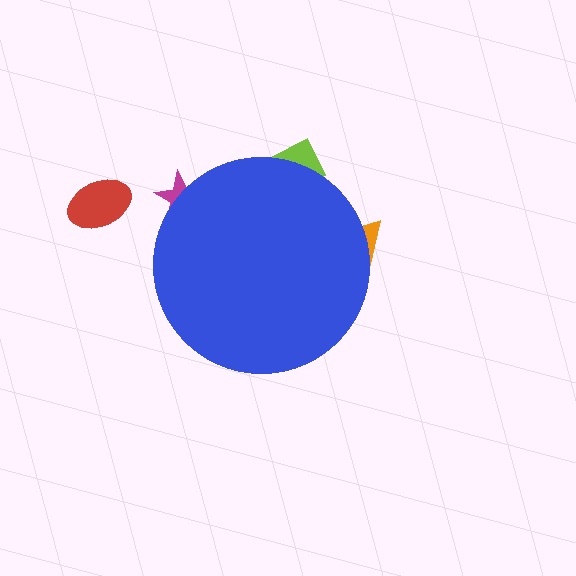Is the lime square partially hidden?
Yes, the lime square is partially hidden behind the blue circle.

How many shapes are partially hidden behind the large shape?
3 shapes are partially hidden.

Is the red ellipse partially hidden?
No, the red ellipse is fully visible.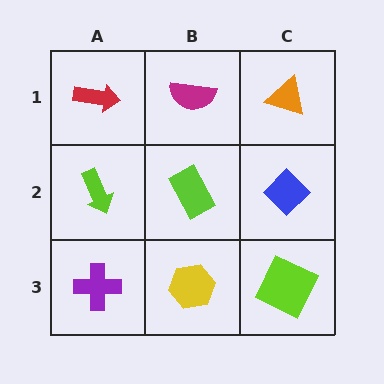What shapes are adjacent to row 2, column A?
A red arrow (row 1, column A), a purple cross (row 3, column A), a lime rectangle (row 2, column B).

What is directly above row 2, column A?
A red arrow.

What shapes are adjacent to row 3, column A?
A lime arrow (row 2, column A), a yellow hexagon (row 3, column B).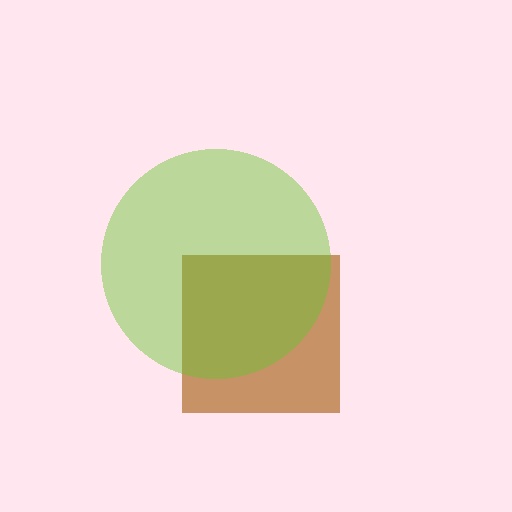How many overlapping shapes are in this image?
There are 2 overlapping shapes in the image.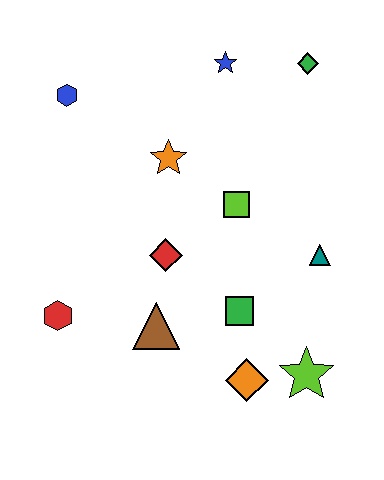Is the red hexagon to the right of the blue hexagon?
No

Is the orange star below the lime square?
No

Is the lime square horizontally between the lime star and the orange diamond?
No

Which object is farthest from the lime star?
The blue hexagon is farthest from the lime star.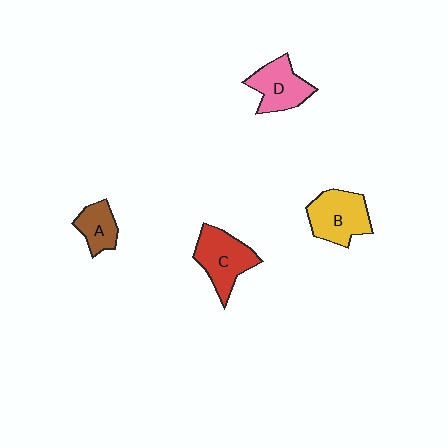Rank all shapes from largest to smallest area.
From largest to smallest: C (red), B (yellow), D (pink), A (brown).